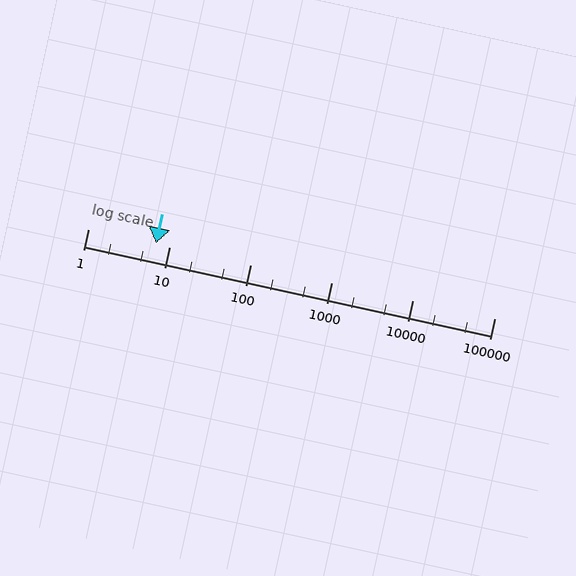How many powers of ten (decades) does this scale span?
The scale spans 5 decades, from 1 to 100000.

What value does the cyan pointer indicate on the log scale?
The pointer indicates approximately 6.9.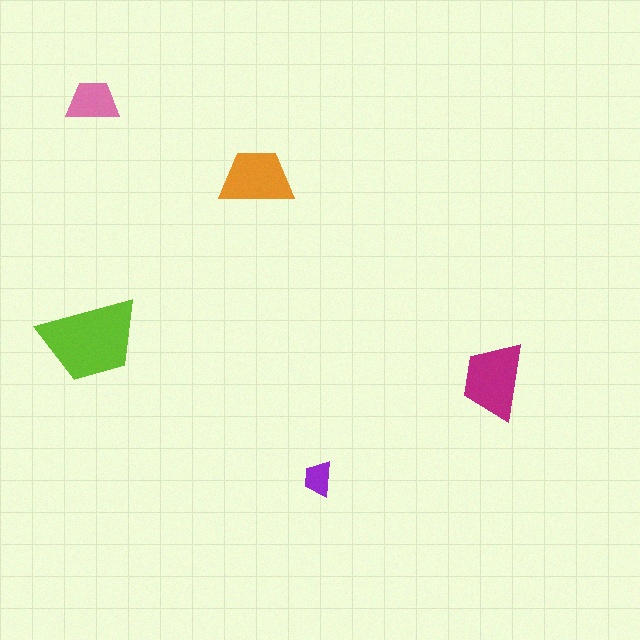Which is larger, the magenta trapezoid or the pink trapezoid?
The magenta one.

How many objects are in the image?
There are 5 objects in the image.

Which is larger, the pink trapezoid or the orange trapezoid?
The orange one.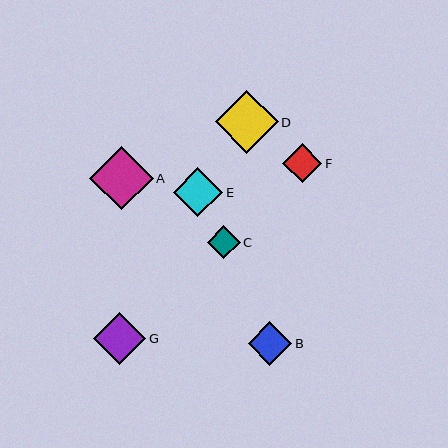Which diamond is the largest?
Diamond A is the largest with a size of approximately 64 pixels.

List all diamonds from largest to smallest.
From largest to smallest: A, D, G, E, B, F, C.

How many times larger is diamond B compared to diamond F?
Diamond B is approximately 1.1 times the size of diamond F.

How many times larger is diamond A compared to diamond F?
Diamond A is approximately 1.7 times the size of diamond F.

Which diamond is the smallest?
Diamond C is the smallest with a size of approximately 33 pixels.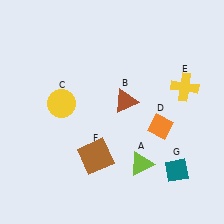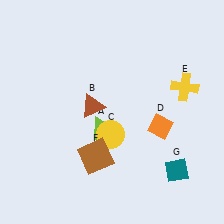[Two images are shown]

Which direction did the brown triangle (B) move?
The brown triangle (B) moved left.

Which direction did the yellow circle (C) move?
The yellow circle (C) moved right.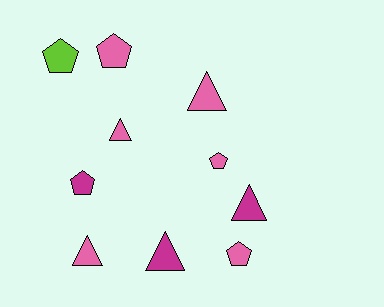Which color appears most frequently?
Pink, with 6 objects.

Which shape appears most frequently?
Pentagon, with 5 objects.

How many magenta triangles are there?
There are 2 magenta triangles.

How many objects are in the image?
There are 10 objects.